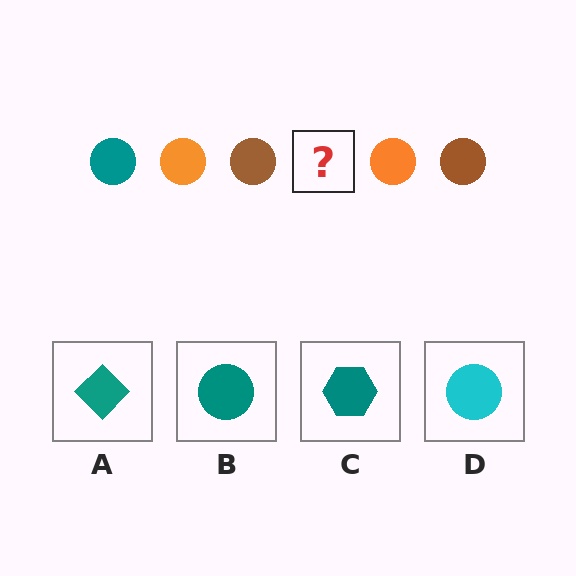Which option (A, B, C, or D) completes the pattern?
B.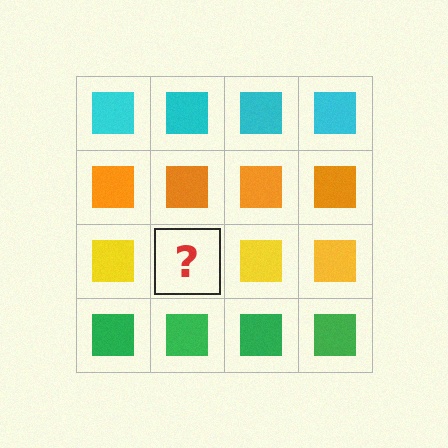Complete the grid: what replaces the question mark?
The question mark should be replaced with a yellow square.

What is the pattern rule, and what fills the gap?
The rule is that each row has a consistent color. The gap should be filled with a yellow square.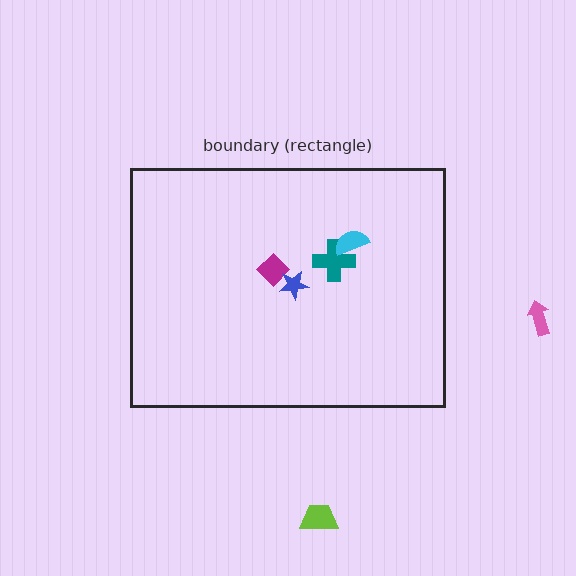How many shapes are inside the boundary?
4 inside, 2 outside.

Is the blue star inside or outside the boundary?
Inside.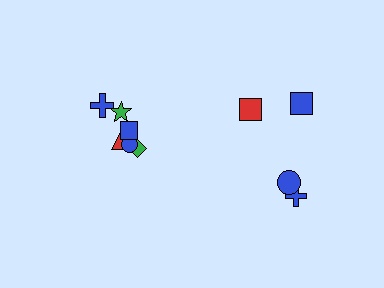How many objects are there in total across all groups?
There are 10 objects.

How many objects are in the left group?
There are 6 objects.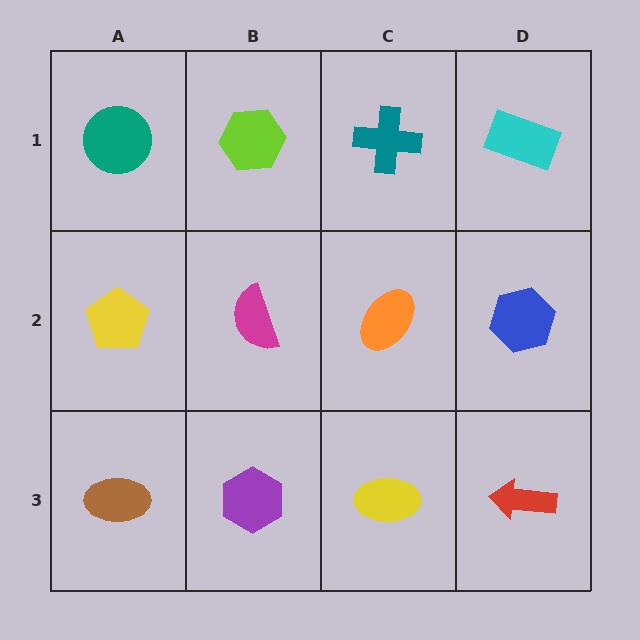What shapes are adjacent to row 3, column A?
A yellow pentagon (row 2, column A), a purple hexagon (row 3, column B).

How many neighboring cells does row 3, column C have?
3.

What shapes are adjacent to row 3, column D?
A blue hexagon (row 2, column D), a yellow ellipse (row 3, column C).